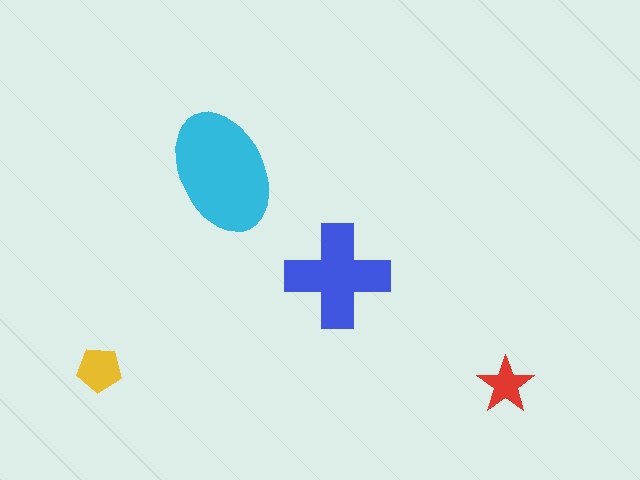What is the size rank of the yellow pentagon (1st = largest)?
3rd.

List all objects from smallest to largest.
The red star, the yellow pentagon, the blue cross, the cyan ellipse.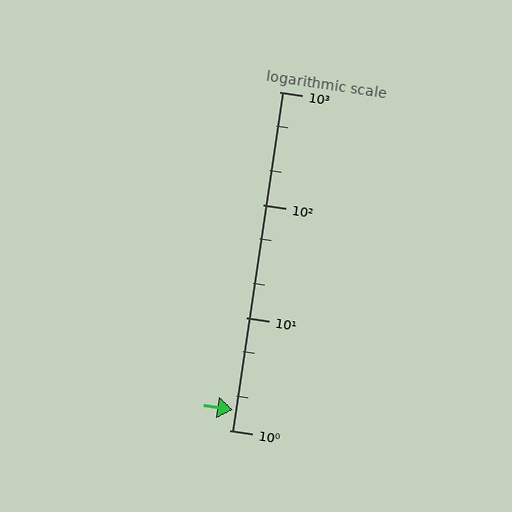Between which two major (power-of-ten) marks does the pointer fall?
The pointer is between 1 and 10.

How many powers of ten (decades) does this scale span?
The scale spans 3 decades, from 1 to 1000.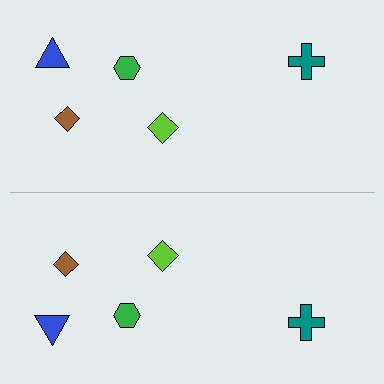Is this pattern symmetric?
Yes, this pattern has bilateral (reflection) symmetry.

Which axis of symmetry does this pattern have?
The pattern has a horizontal axis of symmetry running through the center of the image.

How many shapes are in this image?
There are 10 shapes in this image.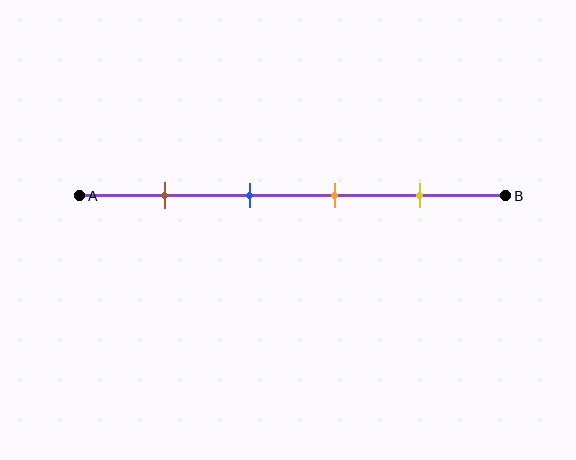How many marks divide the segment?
There are 4 marks dividing the segment.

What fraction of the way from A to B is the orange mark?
The orange mark is approximately 60% (0.6) of the way from A to B.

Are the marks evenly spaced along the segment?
Yes, the marks are approximately evenly spaced.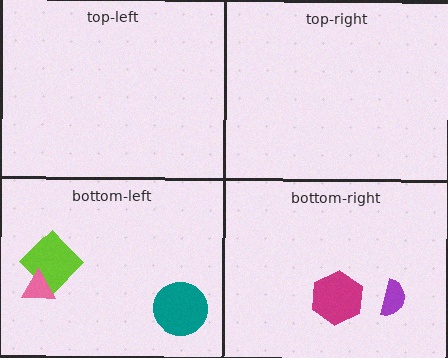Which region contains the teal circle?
The bottom-left region.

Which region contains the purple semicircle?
The bottom-right region.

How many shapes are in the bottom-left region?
3.